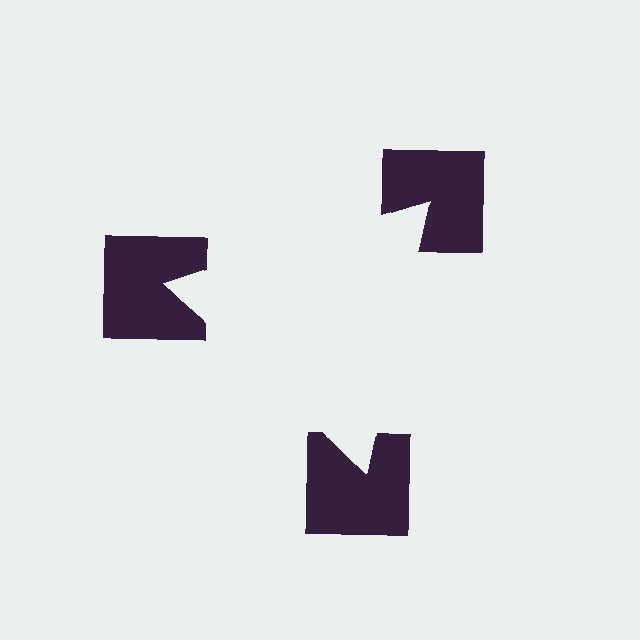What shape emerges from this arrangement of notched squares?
An illusory triangle — its edges are inferred from the aligned wedge cuts in the notched squares, not physically drawn.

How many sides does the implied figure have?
3 sides.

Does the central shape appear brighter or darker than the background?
It typically appears slightly brighter than the background, even though no actual brightness change is drawn.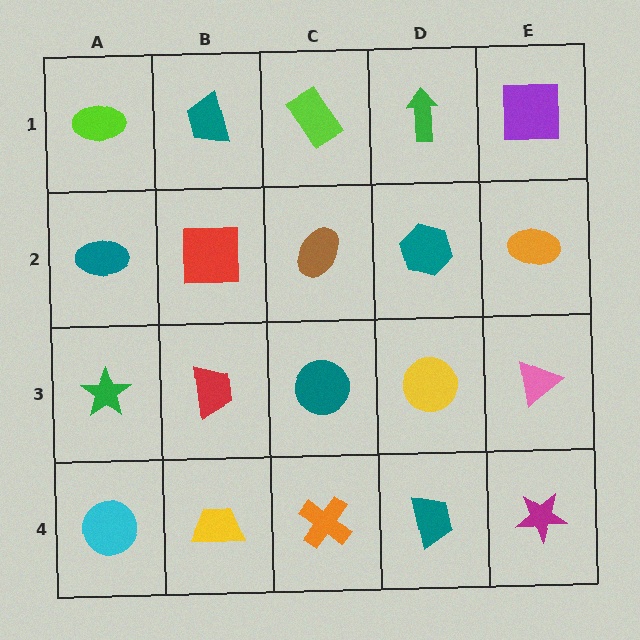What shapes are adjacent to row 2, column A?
A lime ellipse (row 1, column A), a green star (row 3, column A), a red square (row 2, column B).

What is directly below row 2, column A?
A green star.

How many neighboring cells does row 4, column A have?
2.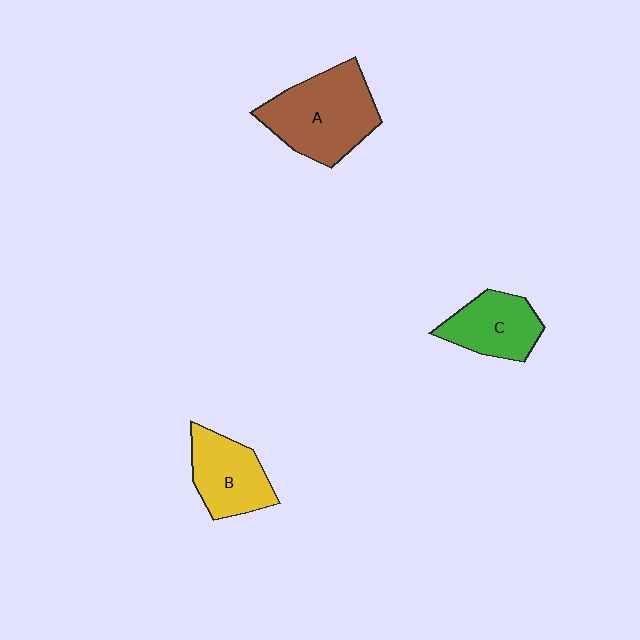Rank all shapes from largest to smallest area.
From largest to smallest: A (brown), B (yellow), C (green).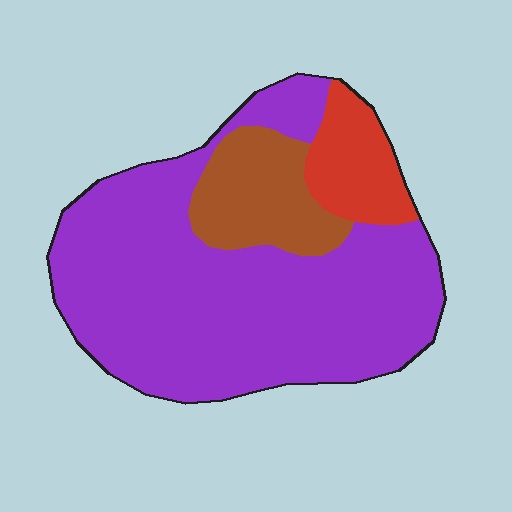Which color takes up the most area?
Purple, at roughly 75%.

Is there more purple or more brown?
Purple.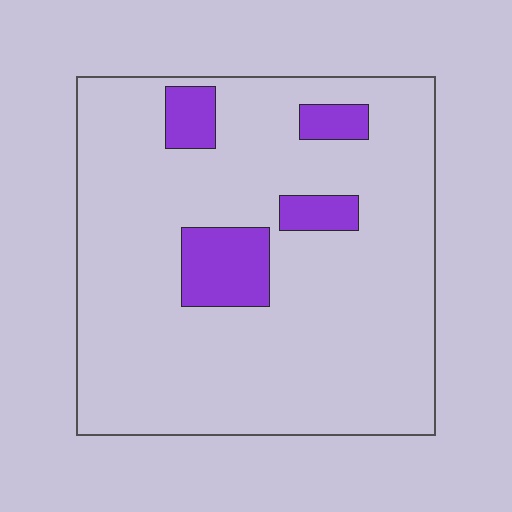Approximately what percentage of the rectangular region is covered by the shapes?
Approximately 10%.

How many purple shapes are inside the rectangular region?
4.